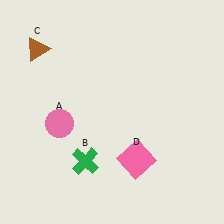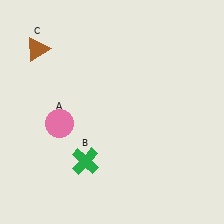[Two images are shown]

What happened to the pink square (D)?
The pink square (D) was removed in Image 2. It was in the bottom-right area of Image 1.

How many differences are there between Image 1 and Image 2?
There is 1 difference between the two images.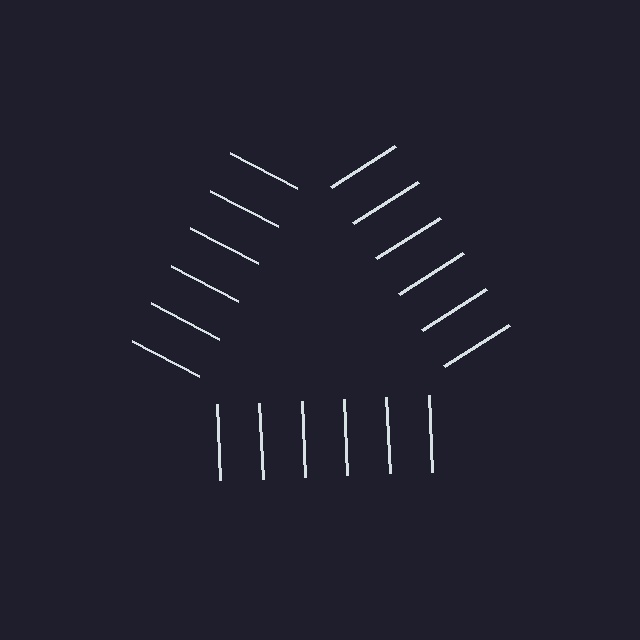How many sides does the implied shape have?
3 sides — the line-ends trace a triangle.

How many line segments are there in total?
18 — 6 along each of the 3 edges.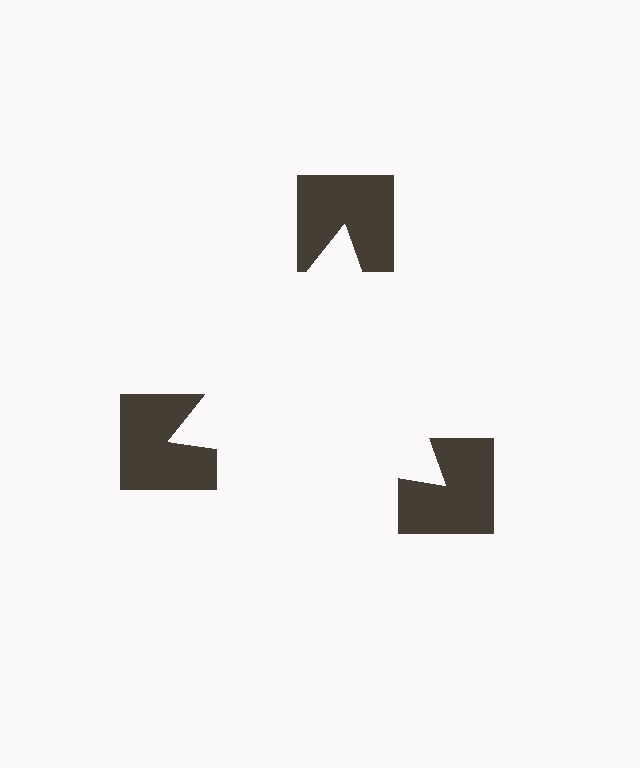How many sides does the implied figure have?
3 sides.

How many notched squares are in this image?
There are 3 — one at each vertex of the illusory triangle.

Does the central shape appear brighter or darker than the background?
It typically appears slightly brighter than the background, even though no actual brightness change is drawn.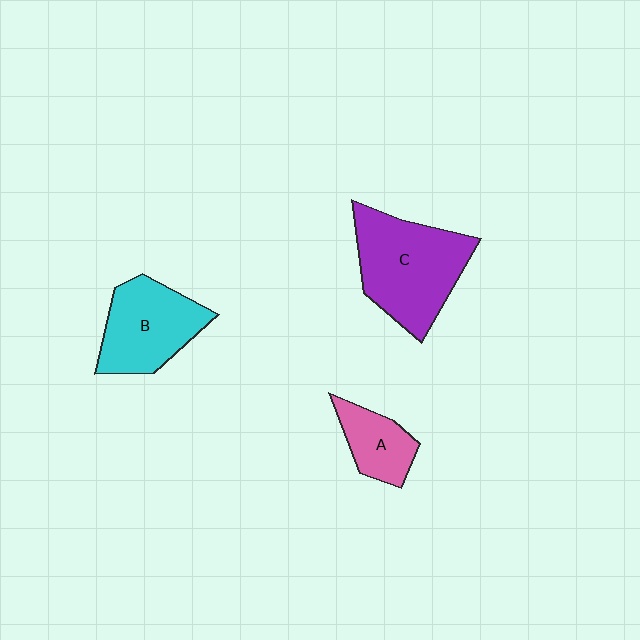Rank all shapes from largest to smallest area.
From largest to smallest: C (purple), B (cyan), A (pink).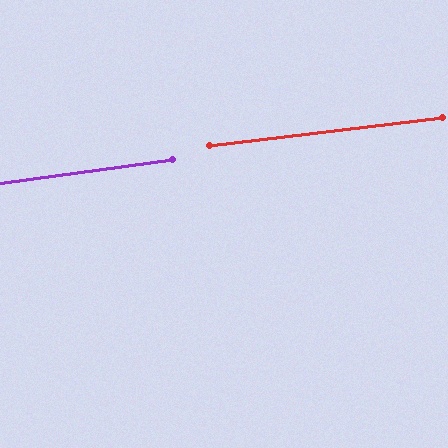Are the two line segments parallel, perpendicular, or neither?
Parallel — their directions differ by only 1.2°.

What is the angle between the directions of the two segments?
Approximately 1 degree.